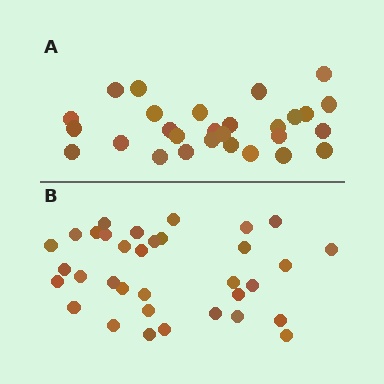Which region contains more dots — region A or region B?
Region B (the bottom region) has more dots.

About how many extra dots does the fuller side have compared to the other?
Region B has about 6 more dots than region A.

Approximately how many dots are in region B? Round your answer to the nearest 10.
About 30 dots. (The exact count is 34, which rounds to 30.)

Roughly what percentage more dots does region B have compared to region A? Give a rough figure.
About 20% more.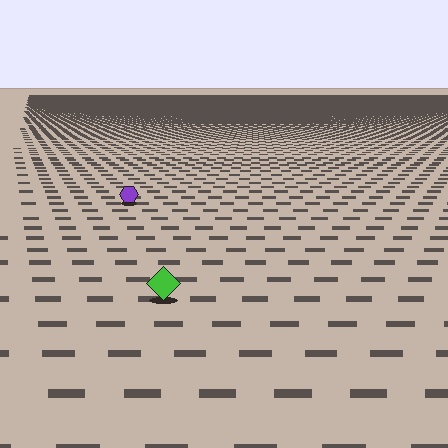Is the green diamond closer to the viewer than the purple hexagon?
Yes. The green diamond is closer — you can tell from the texture gradient: the ground texture is coarser near it.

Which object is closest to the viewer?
The green diamond is closest. The texture marks near it are larger and more spread out.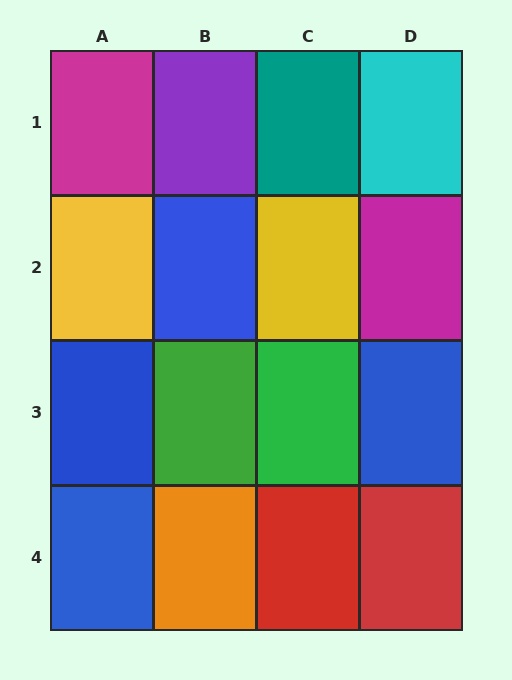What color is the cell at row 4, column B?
Orange.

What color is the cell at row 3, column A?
Blue.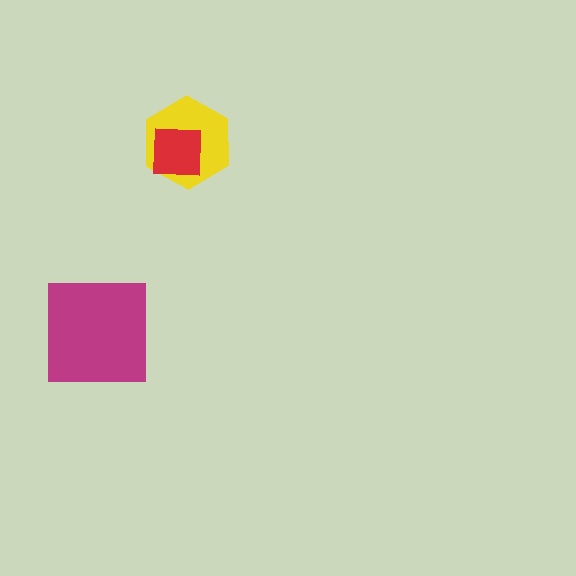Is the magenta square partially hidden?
No, no other shape covers it.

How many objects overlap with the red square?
1 object overlaps with the red square.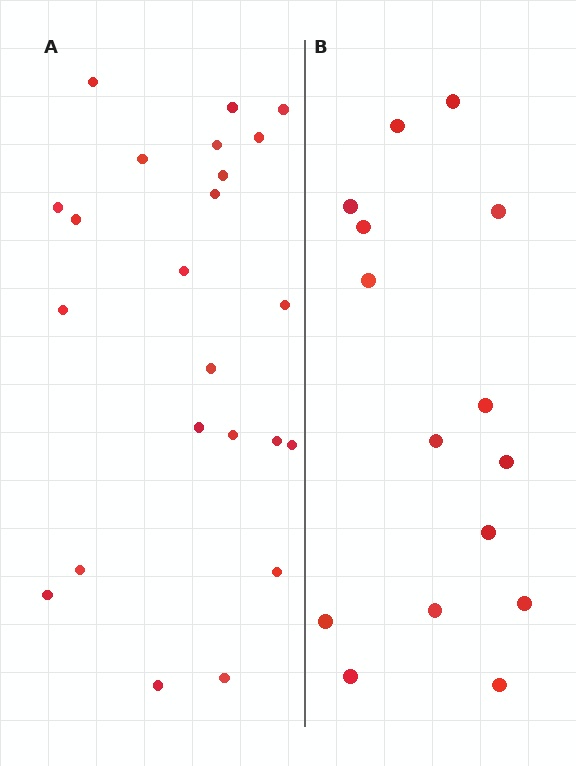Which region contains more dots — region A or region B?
Region A (the left region) has more dots.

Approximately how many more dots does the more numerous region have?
Region A has roughly 8 or so more dots than region B.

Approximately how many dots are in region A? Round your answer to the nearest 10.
About 20 dots. (The exact count is 23, which rounds to 20.)